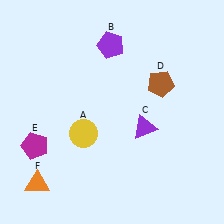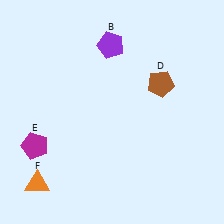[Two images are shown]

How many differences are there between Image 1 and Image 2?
There are 2 differences between the two images.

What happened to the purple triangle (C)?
The purple triangle (C) was removed in Image 2. It was in the bottom-right area of Image 1.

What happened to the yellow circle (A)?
The yellow circle (A) was removed in Image 2. It was in the bottom-left area of Image 1.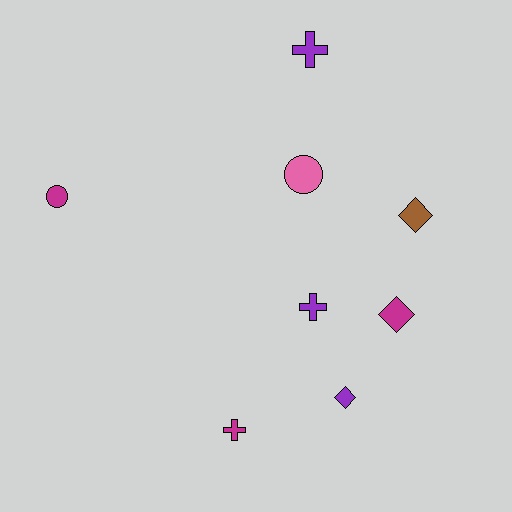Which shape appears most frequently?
Cross, with 3 objects.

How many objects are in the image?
There are 8 objects.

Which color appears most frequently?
Purple, with 3 objects.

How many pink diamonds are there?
There are no pink diamonds.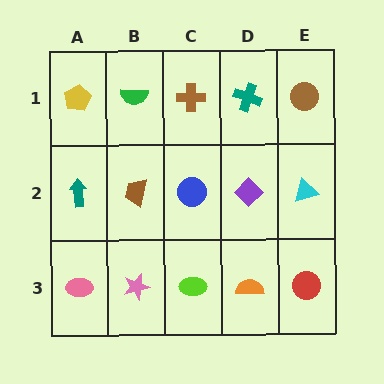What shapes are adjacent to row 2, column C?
A brown cross (row 1, column C), a lime ellipse (row 3, column C), a brown trapezoid (row 2, column B), a purple diamond (row 2, column D).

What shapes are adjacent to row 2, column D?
A teal cross (row 1, column D), an orange semicircle (row 3, column D), a blue circle (row 2, column C), a cyan triangle (row 2, column E).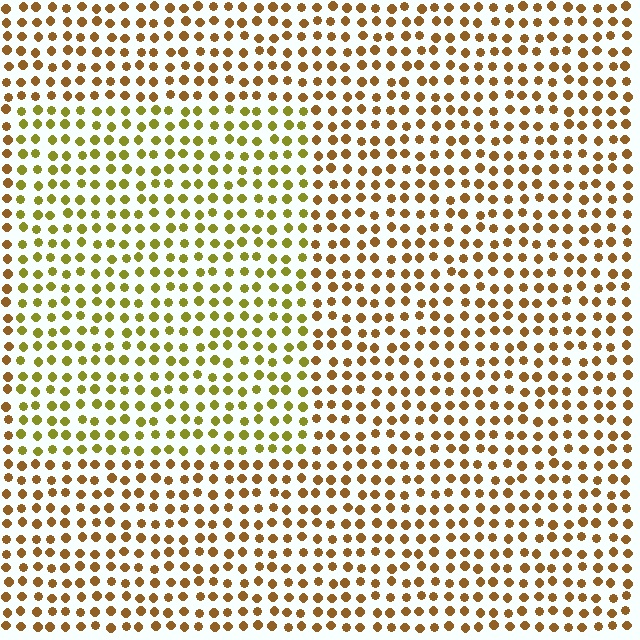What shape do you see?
I see a rectangle.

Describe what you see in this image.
The image is filled with small brown elements in a uniform arrangement. A rectangle-shaped region is visible where the elements are tinted to a slightly different hue, forming a subtle color boundary.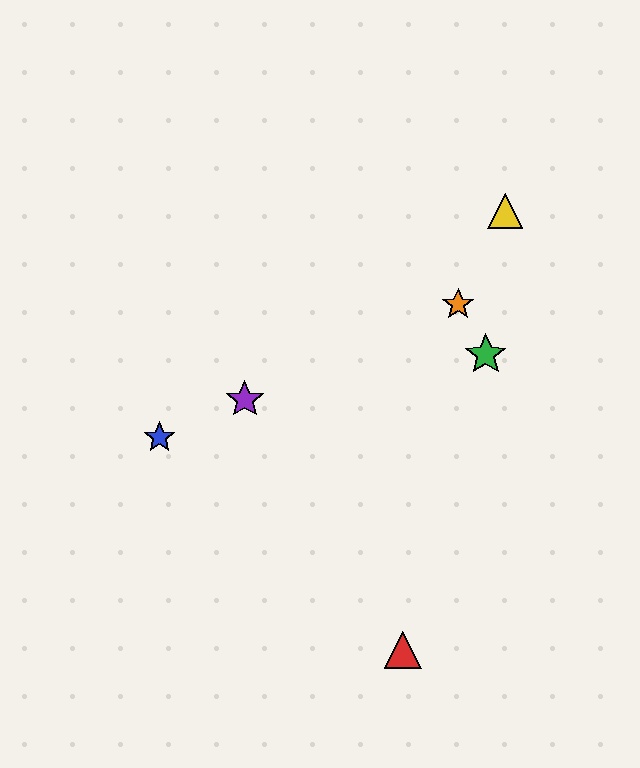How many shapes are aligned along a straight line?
3 shapes (the blue star, the purple star, the orange star) are aligned along a straight line.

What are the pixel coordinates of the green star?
The green star is at (486, 355).